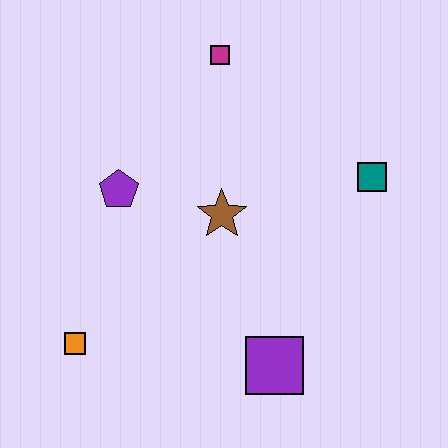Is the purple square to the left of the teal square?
Yes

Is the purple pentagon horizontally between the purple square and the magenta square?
No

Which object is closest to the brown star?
The purple pentagon is closest to the brown star.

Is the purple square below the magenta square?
Yes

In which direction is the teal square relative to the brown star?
The teal square is to the right of the brown star.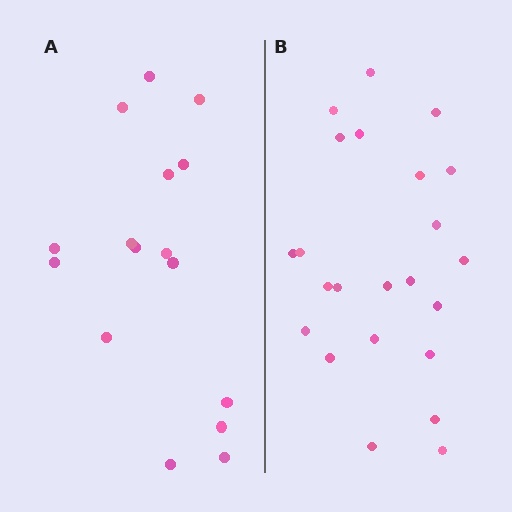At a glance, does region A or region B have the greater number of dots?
Region B (the right region) has more dots.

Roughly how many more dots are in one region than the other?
Region B has roughly 8 or so more dots than region A.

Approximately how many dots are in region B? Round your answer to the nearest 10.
About 20 dots. (The exact count is 23, which rounds to 20.)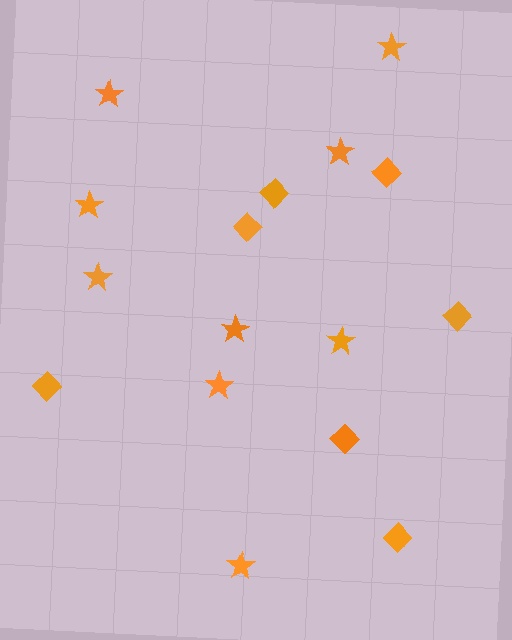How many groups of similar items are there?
There are 2 groups: one group of diamonds (7) and one group of stars (9).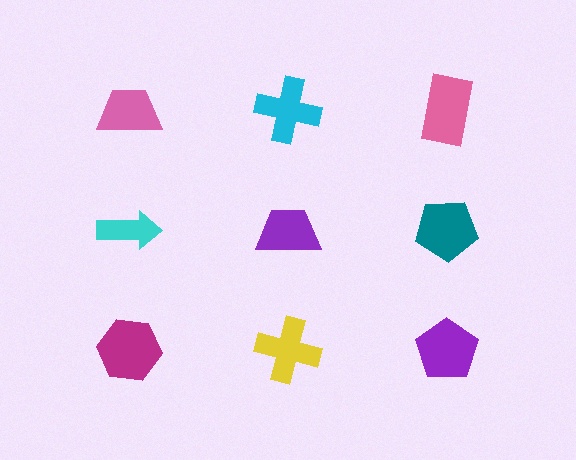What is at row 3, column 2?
A yellow cross.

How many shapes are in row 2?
3 shapes.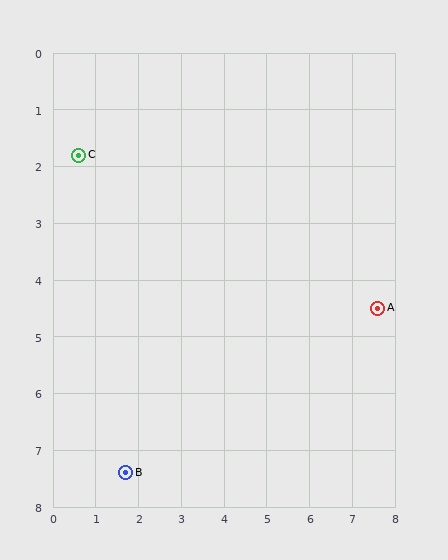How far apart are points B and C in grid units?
Points B and C are about 5.7 grid units apart.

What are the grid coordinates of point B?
Point B is at approximately (1.7, 7.4).